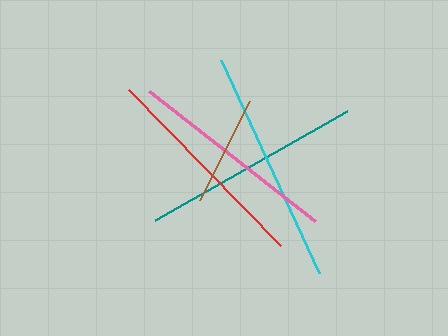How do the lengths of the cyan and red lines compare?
The cyan and red lines are approximately the same length.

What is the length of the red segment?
The red segment is approximately 218 pixels long.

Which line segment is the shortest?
The brown line is the shortest at approximately 111 pixels.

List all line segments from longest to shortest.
From longest to shortest: cyan, teal, red, pink, brown.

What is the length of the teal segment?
The teal segment is approximately 221 pixels long.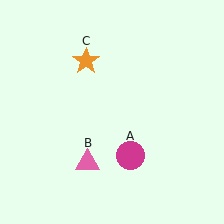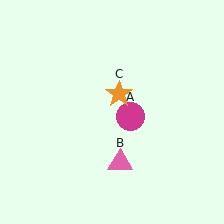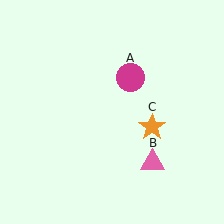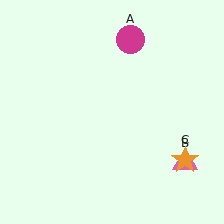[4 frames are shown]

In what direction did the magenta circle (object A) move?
The magenta circle (object A) moved up.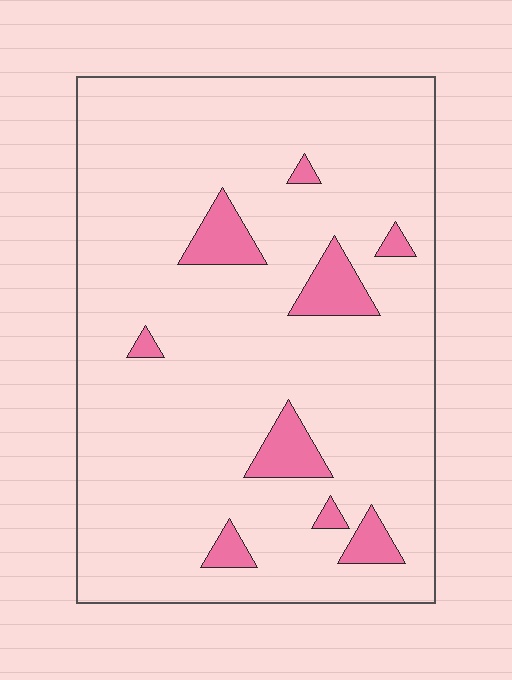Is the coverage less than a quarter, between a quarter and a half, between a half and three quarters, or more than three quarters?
Less than a quarter.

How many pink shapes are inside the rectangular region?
9.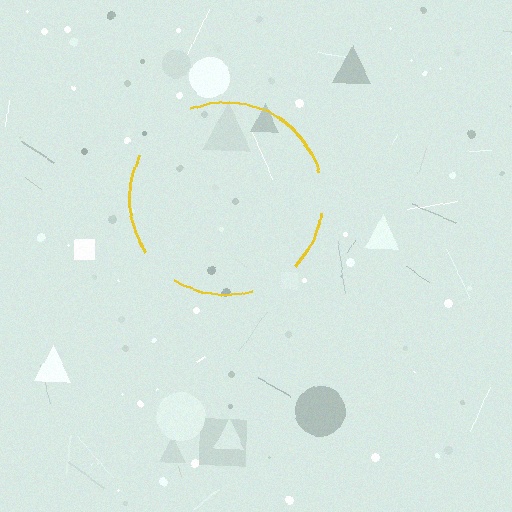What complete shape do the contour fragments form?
The contour fragments form a circle.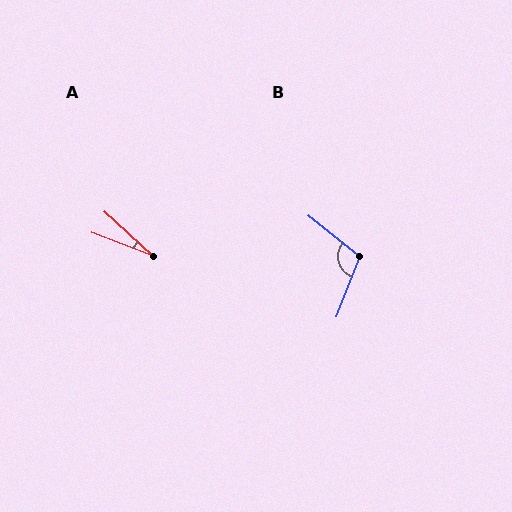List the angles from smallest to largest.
A (21°), B (107°).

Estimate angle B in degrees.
Approximately 107 degrees.